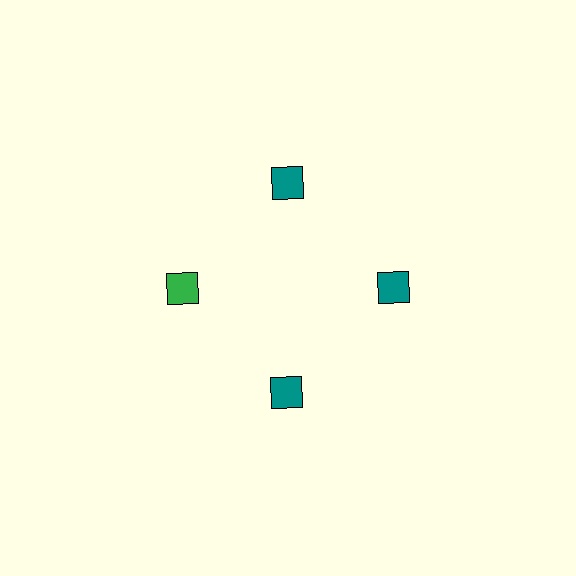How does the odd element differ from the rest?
It has a different color: green instead of teal.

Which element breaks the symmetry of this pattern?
The green diamond at roughly the 9 o'clock position breaks the symmetry. All other shapes are teal diamonds.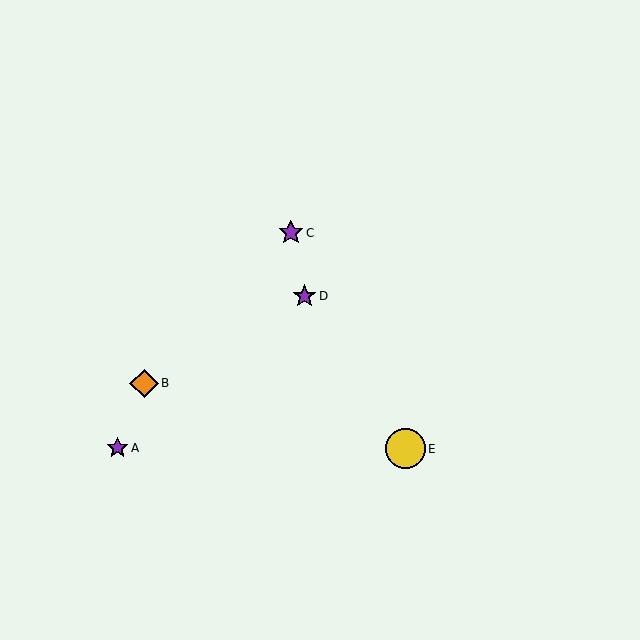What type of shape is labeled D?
Shape D is a purple star.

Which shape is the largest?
The yellow circle (labeled E) is the largest.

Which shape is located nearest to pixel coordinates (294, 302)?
The purple star (labeled D) at (304, 296) is nearest to that location.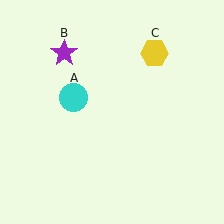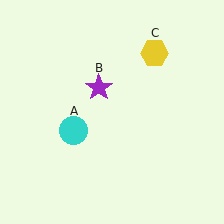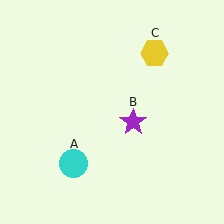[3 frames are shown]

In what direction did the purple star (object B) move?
The purple star (object B) moved down and to the right.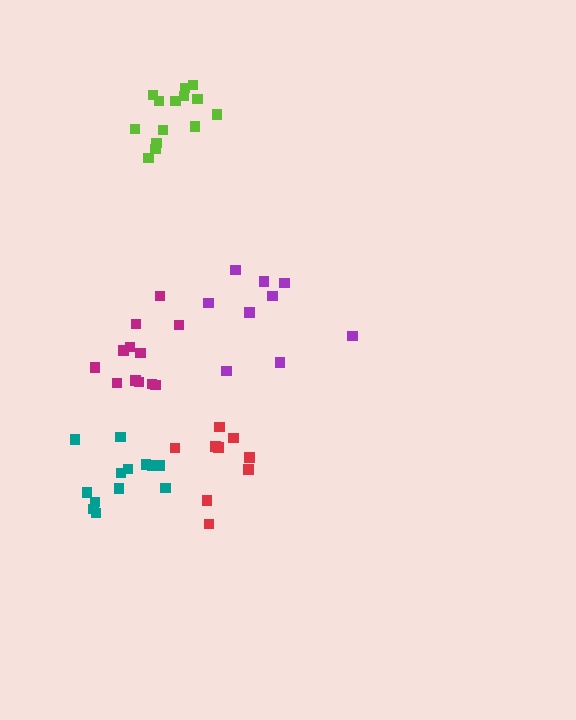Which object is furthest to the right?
The purple cluster is rightmost.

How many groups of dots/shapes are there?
There are 5 groups.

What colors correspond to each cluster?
The clusters are colored: purple, magenta, red, teal, lime.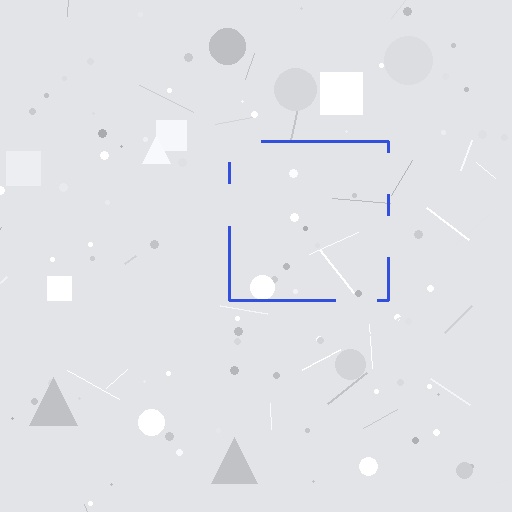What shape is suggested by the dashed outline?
The dashed outline suggests a square.